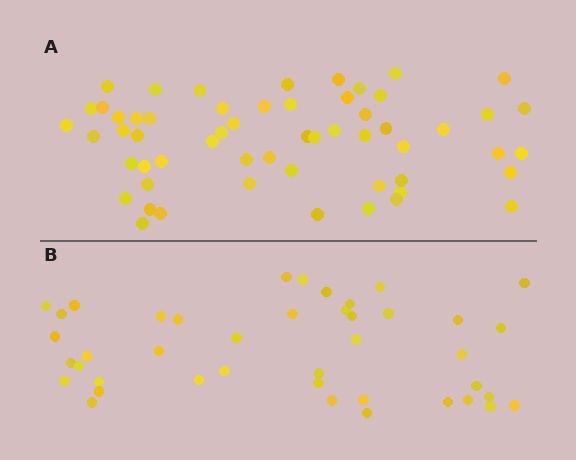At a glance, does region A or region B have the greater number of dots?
Region A (the top region) has more dots.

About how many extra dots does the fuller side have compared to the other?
Region A has approximately 15 more dots than region B.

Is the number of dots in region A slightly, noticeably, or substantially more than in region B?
Region A has noticeably more, but not dramatically so. The ratio is roughly 1.4 to 1.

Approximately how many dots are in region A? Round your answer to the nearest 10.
About 60 dots. (The exact count is 57, which rounds to 60.)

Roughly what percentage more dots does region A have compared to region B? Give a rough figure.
About 35% more.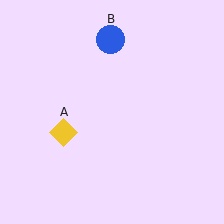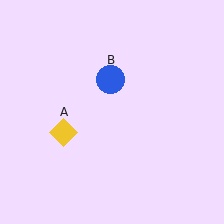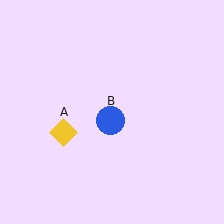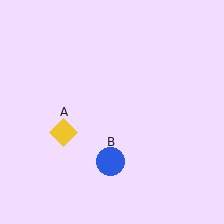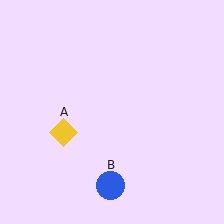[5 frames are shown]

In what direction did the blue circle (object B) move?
The blue circle (object B) moved down.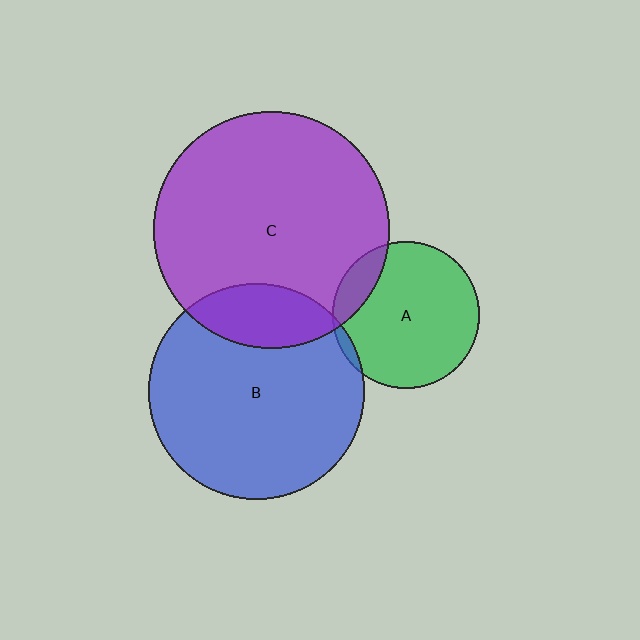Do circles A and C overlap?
Yes.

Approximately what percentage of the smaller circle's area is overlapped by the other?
Approximately 15%.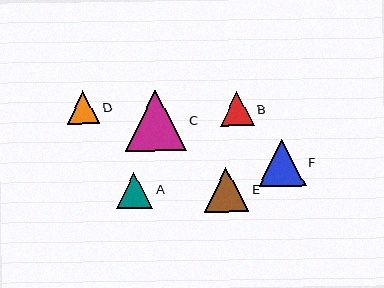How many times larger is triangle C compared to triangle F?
Triangle C is approximately 1.3 times the size of triangle F.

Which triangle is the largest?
Triangle C is the largest with a size of approximately 60 pixels.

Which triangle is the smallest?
Triangle D is the smallest with a size of approximately 32 pixels.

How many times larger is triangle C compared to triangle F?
Triangle C is approximately 1.3 times the size of triangle F.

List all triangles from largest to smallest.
From largest to smallest: C, F, E, A, B, D.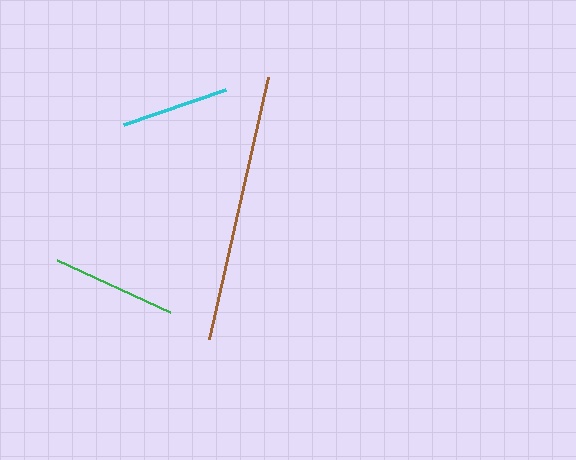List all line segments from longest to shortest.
From longest to shortest: brown, green, cyan.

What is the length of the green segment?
The green segment is approximately 124 pixels long.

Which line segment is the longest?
The brown line is the longest at approximately 269 pixels.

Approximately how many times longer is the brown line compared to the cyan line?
The brown line is approximately 2.5 times the length of the cyan line.